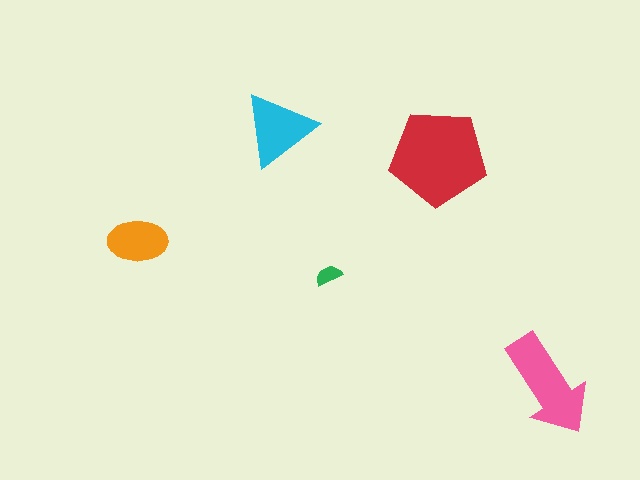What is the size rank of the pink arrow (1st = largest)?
2nd.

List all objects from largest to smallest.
The red pentagon, the pink arrow, the cyan triangle, the orange ellipse, the green semicircle.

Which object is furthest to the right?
The pink arrow is rightmost.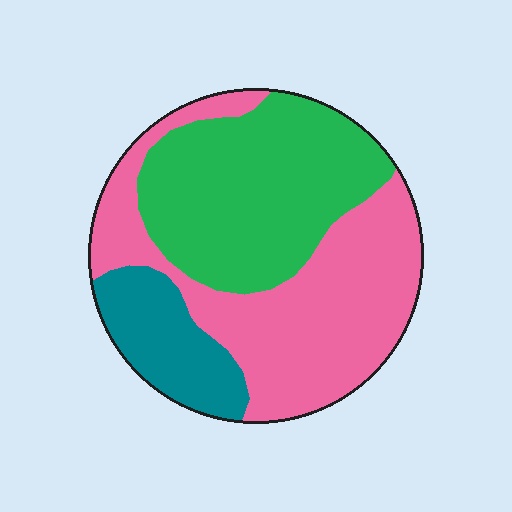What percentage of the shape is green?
Green takes up about two fifths (2/5) of the shape.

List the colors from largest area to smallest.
From largest to smallest: pink, green, teal.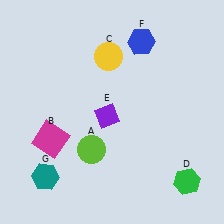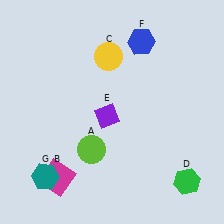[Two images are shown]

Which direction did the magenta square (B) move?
The magenta square (B) moved down.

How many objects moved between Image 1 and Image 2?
1 object moved between the two images.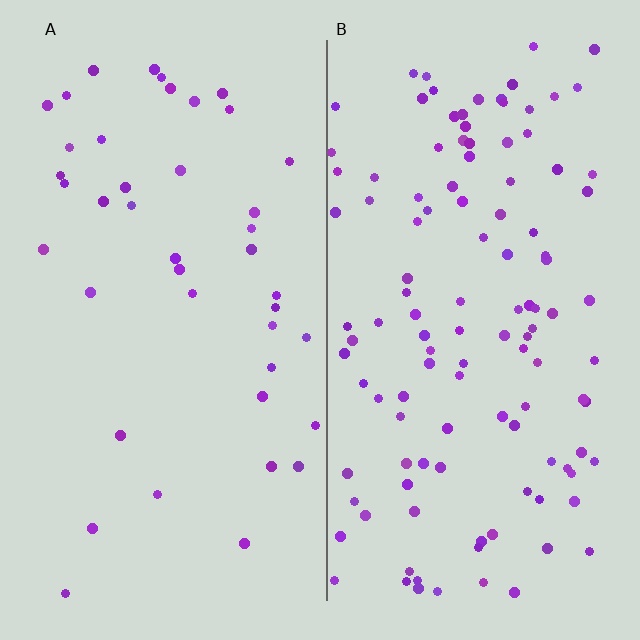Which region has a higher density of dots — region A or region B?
B (the right).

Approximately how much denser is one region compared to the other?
Approximately 2.8× — region B over region A.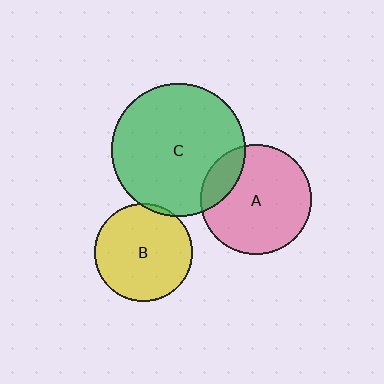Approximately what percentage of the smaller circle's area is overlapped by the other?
Approximately 15%.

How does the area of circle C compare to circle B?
Approximately 1.9 times.